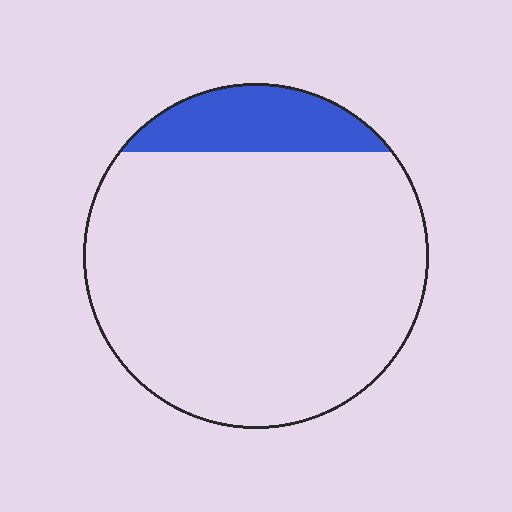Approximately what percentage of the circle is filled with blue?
Approximately 15%.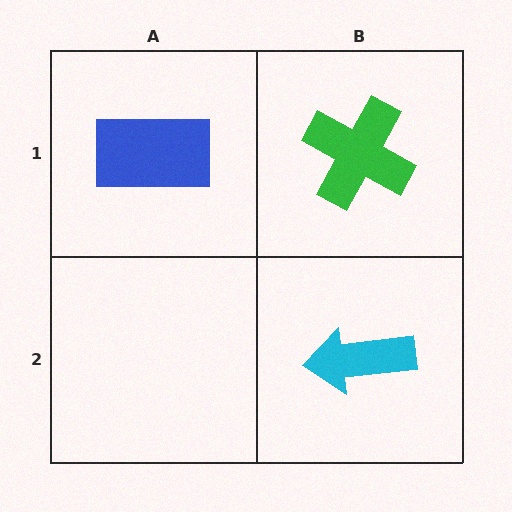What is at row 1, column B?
A green cross.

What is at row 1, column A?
A blue rectangle.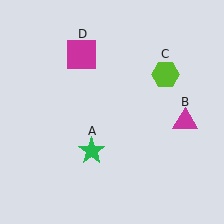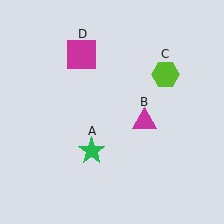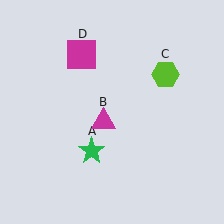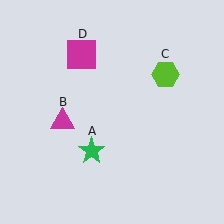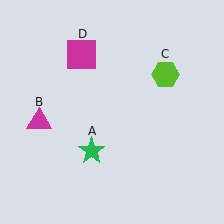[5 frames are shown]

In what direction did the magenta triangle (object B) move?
The magenta triangle (object B) moved left.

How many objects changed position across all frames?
1 object changed position: magenta triangle (object B).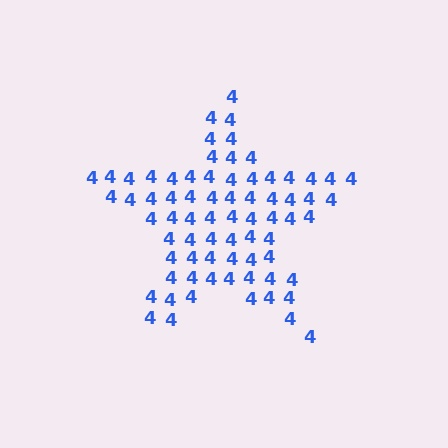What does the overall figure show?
The overall figure shows a star.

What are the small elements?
The small elements are digit 4's.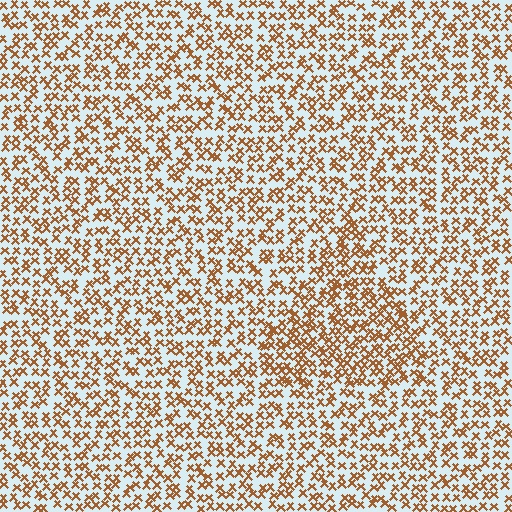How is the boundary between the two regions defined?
The boundary is defined by a change in element density (approximately 1.5x ratio). All elements are the same color, size, and shape.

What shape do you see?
I see a triangle.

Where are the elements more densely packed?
The elements are more densely packed inside the triangle boundary.